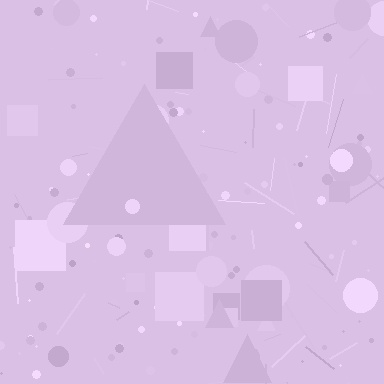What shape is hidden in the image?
A triangle is hidden in the image.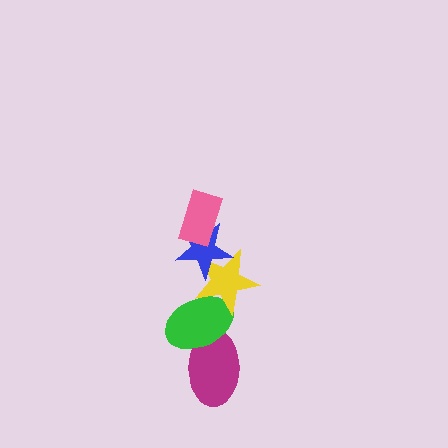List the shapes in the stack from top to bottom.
From top to bottom: the pink rectangle, the blue star, the yellow star, the green ellipse, the magenta ellipse.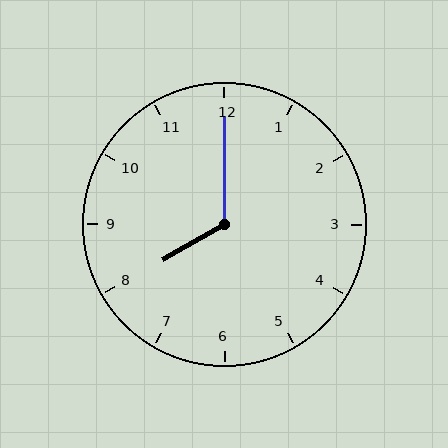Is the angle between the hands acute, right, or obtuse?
It is obtuse.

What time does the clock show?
8:00.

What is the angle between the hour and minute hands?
Approximately 120 degrees.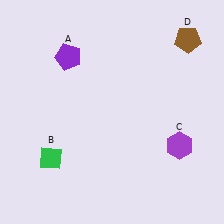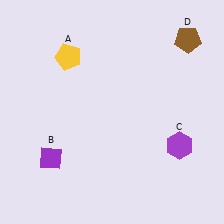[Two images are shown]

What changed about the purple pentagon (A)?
In Image 1, A is purple. In Image 2, it changed to yellow.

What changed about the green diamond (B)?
In Image 1, B is green. In Image 2, it changed to purple.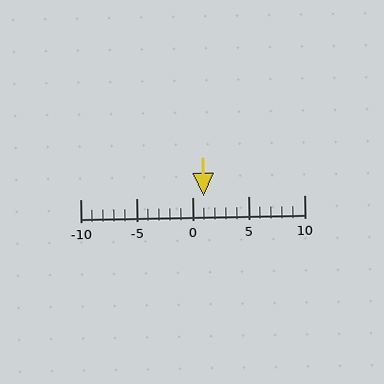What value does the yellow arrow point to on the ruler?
The yellow arrow points to approximately 1.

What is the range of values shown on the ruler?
The ruler shows values from -10 to 10.